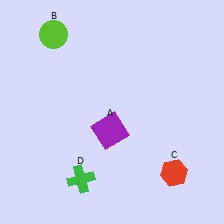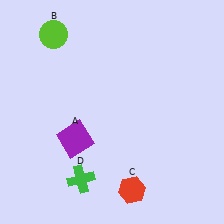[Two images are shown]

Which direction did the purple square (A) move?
The purple square (A) moved left.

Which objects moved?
The objects that moved are: the purple square (A), the red hexagon (C).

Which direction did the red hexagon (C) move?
The red hexagon (C) moved left.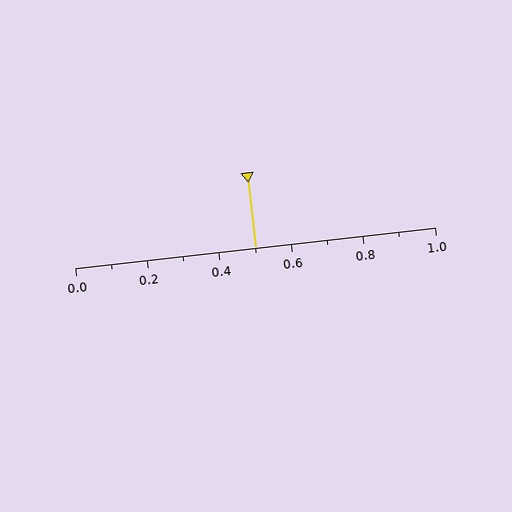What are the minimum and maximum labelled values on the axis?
The axis runs from 0.0 to 1.0.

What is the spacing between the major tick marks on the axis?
The major ticks are spaced 0.2 apart.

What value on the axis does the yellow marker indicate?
The marker indicates approximately 0.5.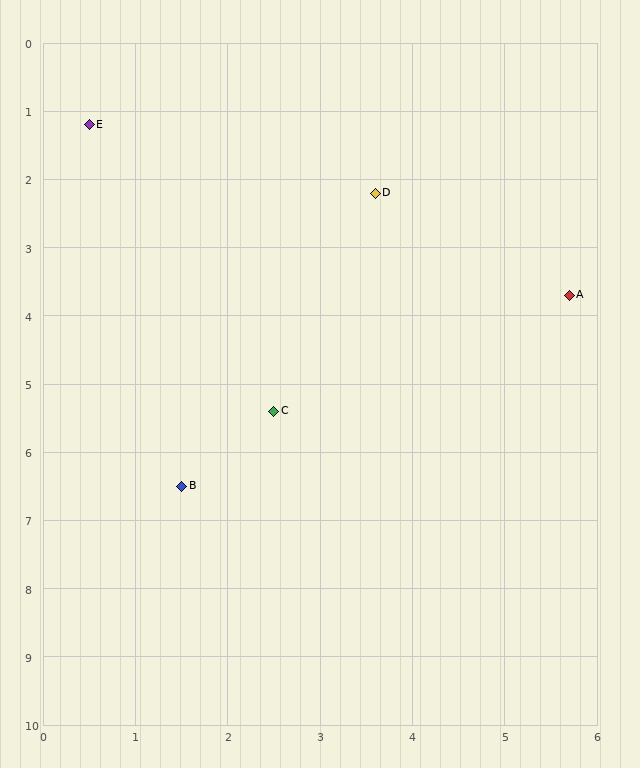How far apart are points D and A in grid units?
Points D and A are about 2.6 grid units apart.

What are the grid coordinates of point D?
Point D is at approximately (3.6, 2.2).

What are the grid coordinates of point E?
Point E is at approximately (0.5, 1.2).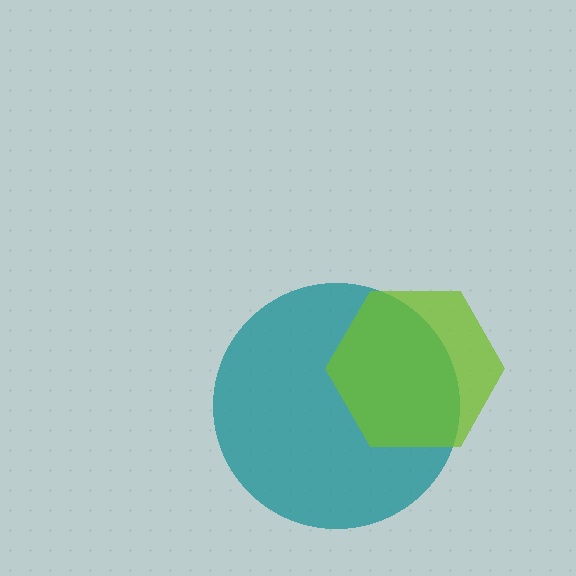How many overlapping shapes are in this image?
There are 2 overlapping shapes in the image.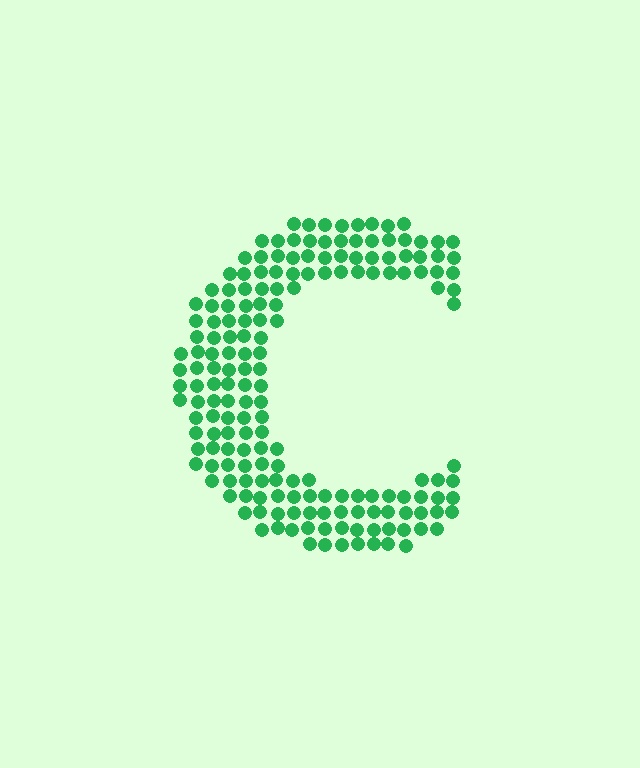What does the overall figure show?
The overall figure shows the letter C.